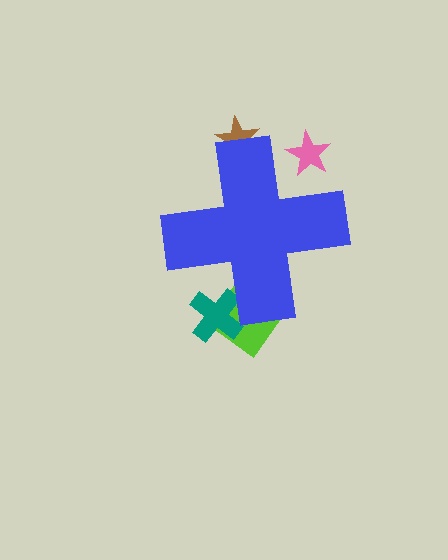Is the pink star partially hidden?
Yes, the pink star is partially hidden behind the blue cross.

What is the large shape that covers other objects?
A blue cross.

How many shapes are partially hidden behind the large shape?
4 shapes are partially hidden.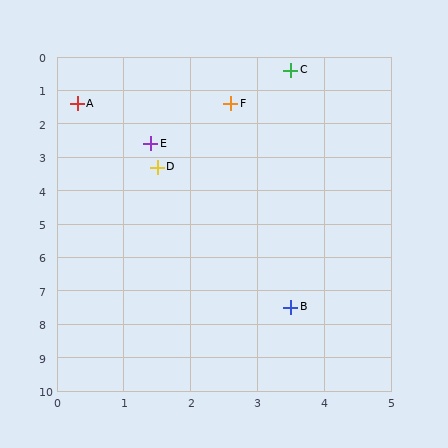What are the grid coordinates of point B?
Point B is at approximately (3.5, 7.5).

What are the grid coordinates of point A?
Point A is at approximately (0.3, 1.4).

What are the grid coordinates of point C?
Point C is at approximately (3.5, 0.4).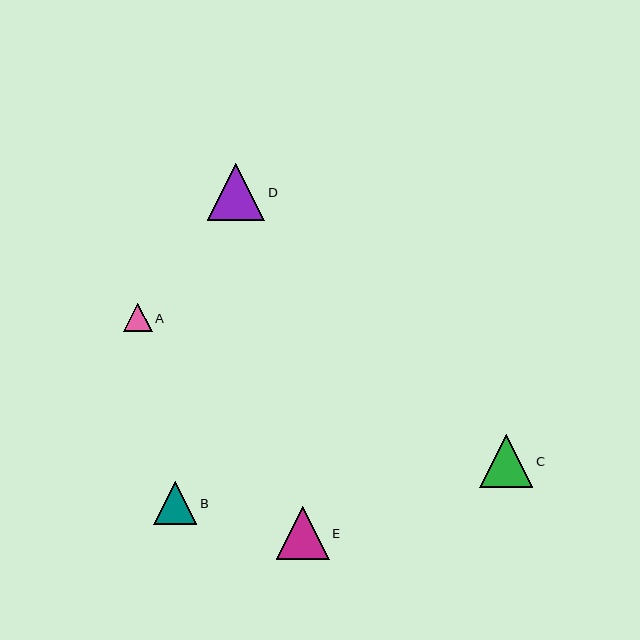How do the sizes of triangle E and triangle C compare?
Triangle E and triangle C are approximately the same size.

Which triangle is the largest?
Triangle D is the largest with a size of approximately 57 pixels.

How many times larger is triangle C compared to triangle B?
Triangle C is approximately 1.2 times the size of triangle B.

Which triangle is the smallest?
Triangle A is the smallest with a size of approximately 28 pixels.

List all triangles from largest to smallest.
From largest to smallest: D, E, C, B, A.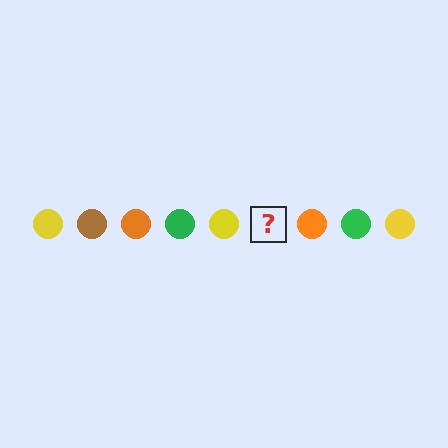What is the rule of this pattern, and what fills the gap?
The rule is that the pattern cycles through yellow, brown, orange, green circles. The gap should be filled with a brown circle.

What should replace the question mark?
The question mark should be replaced with a brown circle.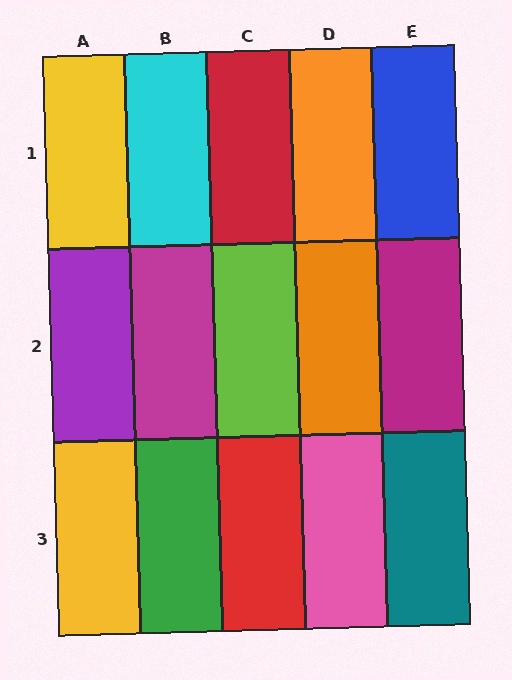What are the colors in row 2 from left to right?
Purple, magenta, lime, orange, magenta.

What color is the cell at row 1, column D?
Orange.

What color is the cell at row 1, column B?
Cyan.